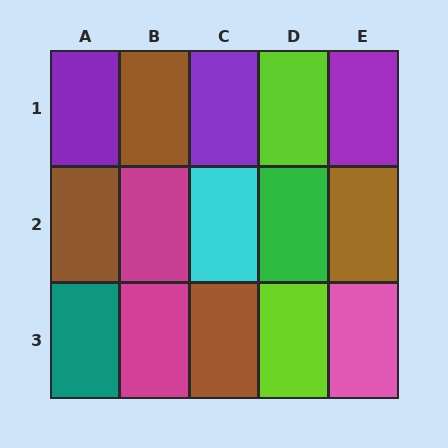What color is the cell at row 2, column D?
Green.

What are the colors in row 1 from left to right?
Purple, brown, purple, lime, purple.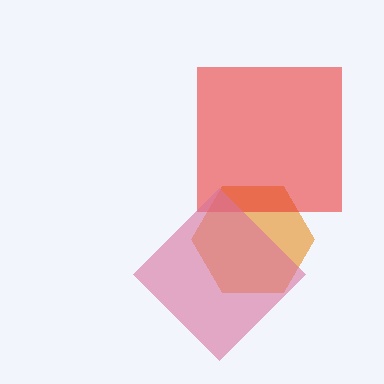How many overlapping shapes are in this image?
There are 3 overlapping shapes in the image.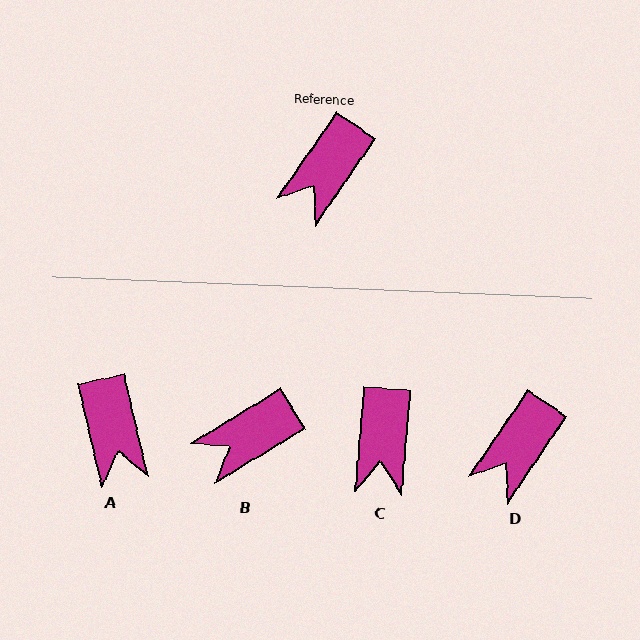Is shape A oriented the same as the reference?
No, it is off by about 48 degrees.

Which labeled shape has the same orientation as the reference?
D.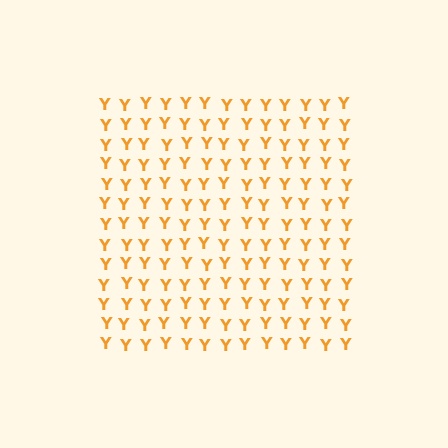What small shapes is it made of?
It is made of small letter Y's.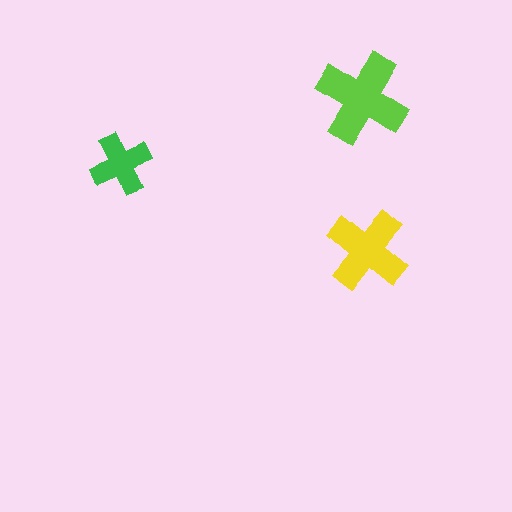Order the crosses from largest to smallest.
the lime one, the yellow one, the green one.